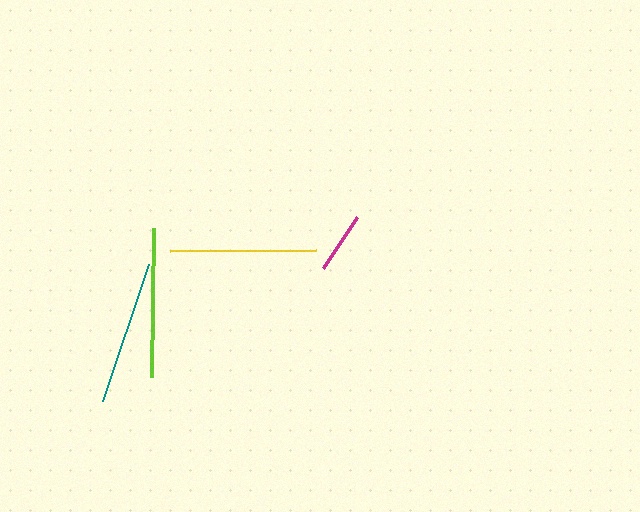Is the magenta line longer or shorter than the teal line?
The teal line is longer than the magenta line.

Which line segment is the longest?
The lime line is the longest at approximately 148 pixels.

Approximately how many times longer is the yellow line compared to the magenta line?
The yellow line is approximately 2.4 times the length of the magenta line.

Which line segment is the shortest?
The magenta line is the shortest at approximately 61 pixels.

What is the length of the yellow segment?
The yellow segment is approximately 146 pixels long.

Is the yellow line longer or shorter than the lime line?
The lime line is longer than the yellow line.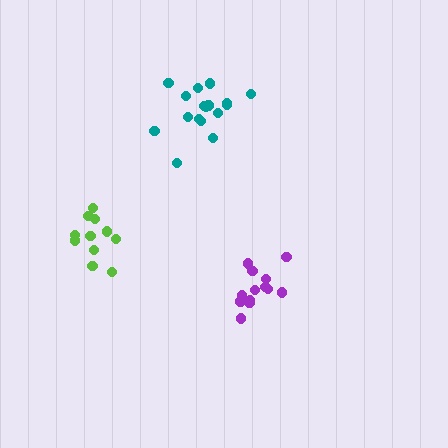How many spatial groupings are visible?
There are 3 spatial groupings.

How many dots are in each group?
Group 1: 17 dots, Group 2: 14 dots, Group 3: 11 dots (42 total).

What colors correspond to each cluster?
The clusters are colored: teal, purple, lime.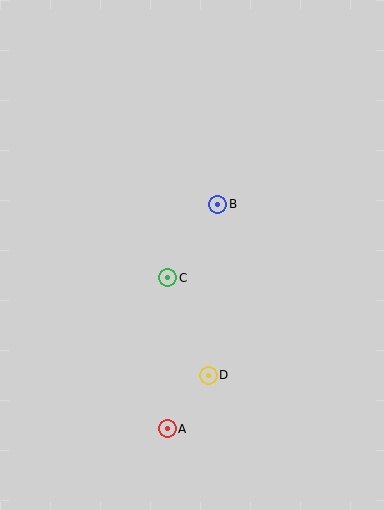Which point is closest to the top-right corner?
Point B is closest to the top-right corner.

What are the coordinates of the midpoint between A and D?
The midpoint between A and D is at (188, 402).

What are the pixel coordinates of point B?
Point B is at (218, 204).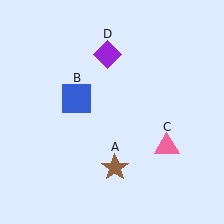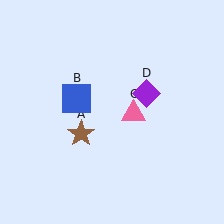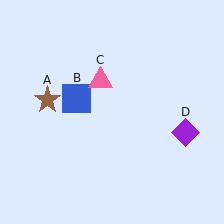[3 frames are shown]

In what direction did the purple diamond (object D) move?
The purple diamond (object D) moved down and to the right.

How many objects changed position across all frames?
3 objects changed position: brown star (object A), pink triangle (object C), purple diamond (object D).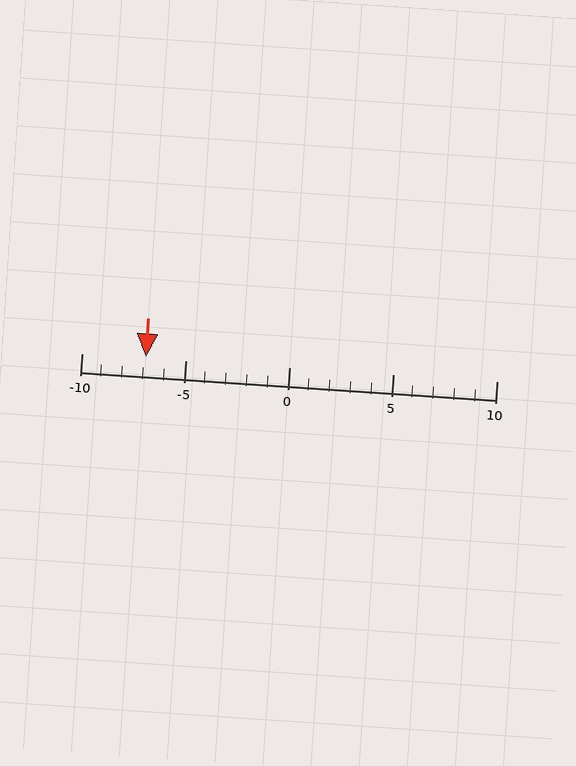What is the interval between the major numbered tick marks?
The major tick marks are spaced 5 units apart.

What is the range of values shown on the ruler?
The ruler shows values from -10 to 10.